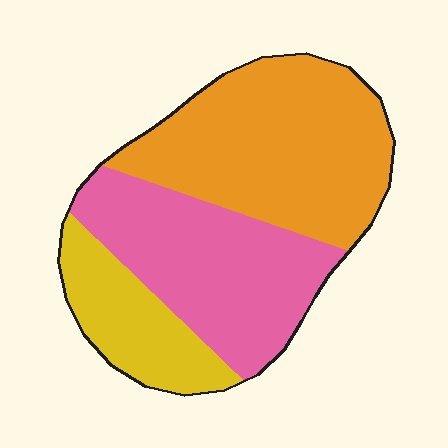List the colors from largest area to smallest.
From largest to smallest: orange, pink, yellow.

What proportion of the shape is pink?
Pink takes up between a quarter and a half of the shape.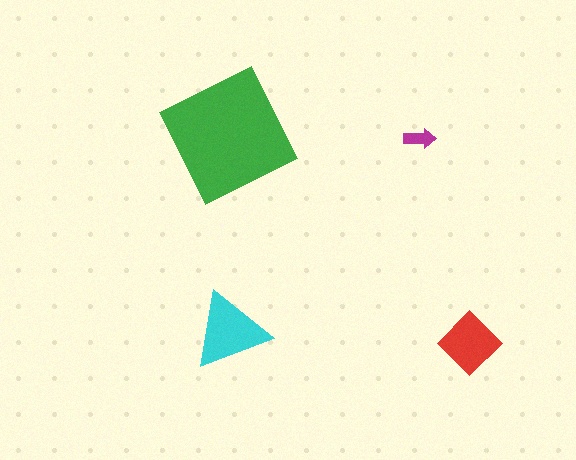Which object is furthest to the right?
The red diamond is rightmost.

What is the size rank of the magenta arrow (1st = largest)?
4th.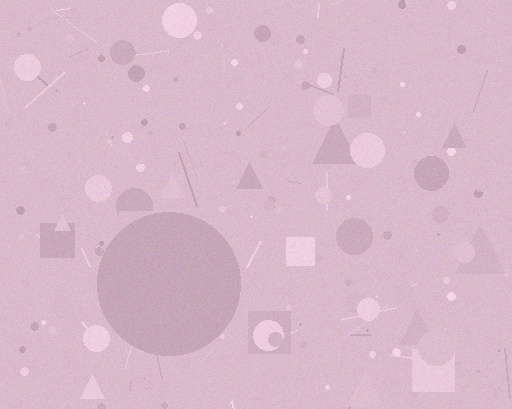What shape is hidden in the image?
A circle is hidden in the image.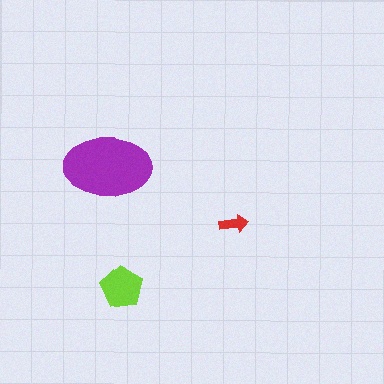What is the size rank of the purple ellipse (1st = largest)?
1st.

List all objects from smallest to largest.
The red arrow, the lime pentagon, the purple ellipse.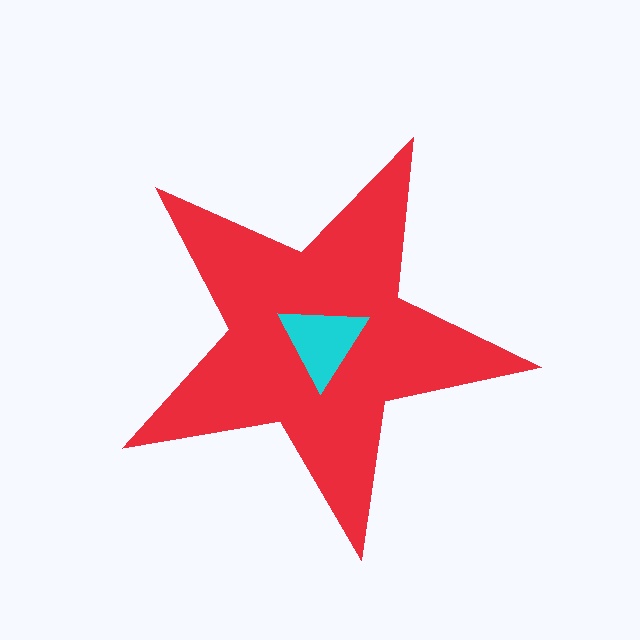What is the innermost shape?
The cyan triangle.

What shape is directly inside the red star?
The cyan triangle.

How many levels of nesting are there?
2.